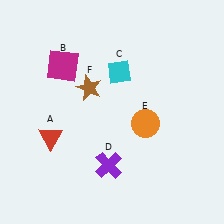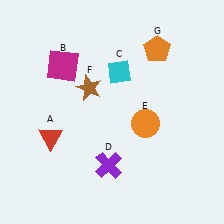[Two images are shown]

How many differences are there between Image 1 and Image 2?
There is 1 difference between the two images.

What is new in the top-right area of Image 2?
An orange pentagon (G) was added in the top-right area of Image 2.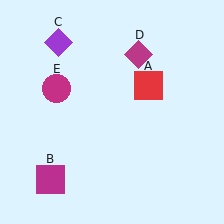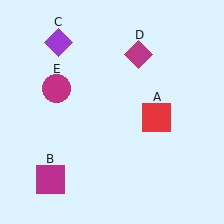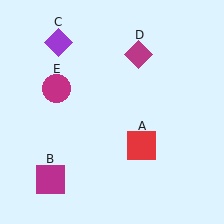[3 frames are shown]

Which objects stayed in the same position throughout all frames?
Magenta square (object B) and purple diamond (object C) and magenta diamond (object D) and magenta circle (object E) remained stationary.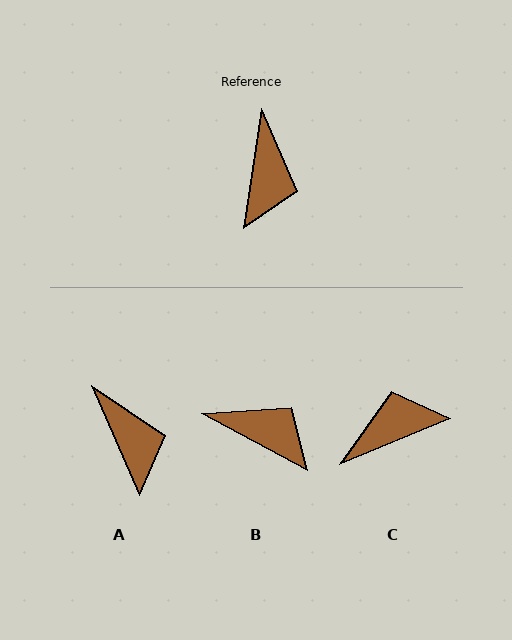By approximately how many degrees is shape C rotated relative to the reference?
Approximately 121 degrees counter-clockwise.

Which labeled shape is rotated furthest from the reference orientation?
C, about 121 degrees away.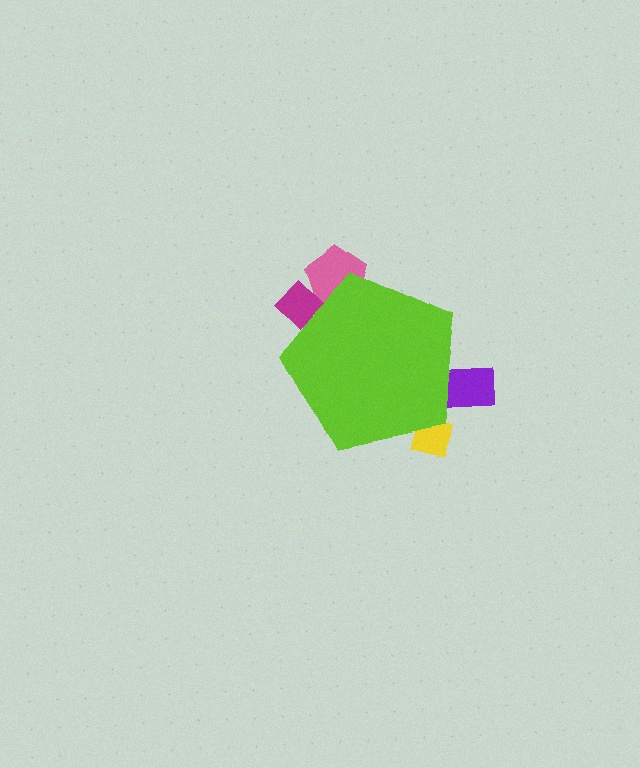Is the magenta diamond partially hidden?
Yes, the magenta diamond is partially hidden behind the lime pentagon.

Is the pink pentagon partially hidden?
Yes, the pink pentagon is partially hidden behind the lime pentagon.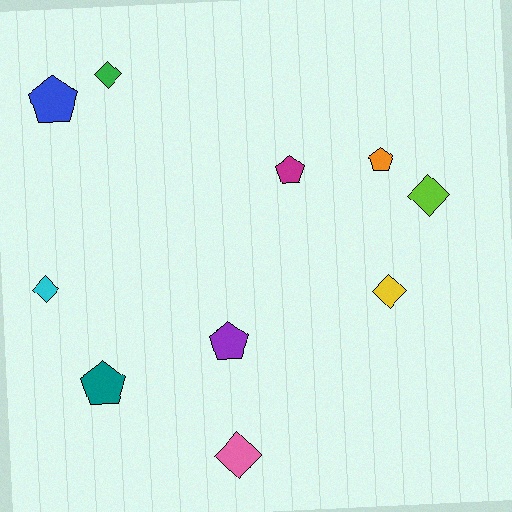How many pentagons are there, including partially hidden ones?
There are 5 pentagons.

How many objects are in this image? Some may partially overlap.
There are 10 objects.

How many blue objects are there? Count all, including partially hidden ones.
There is 1 blue object.